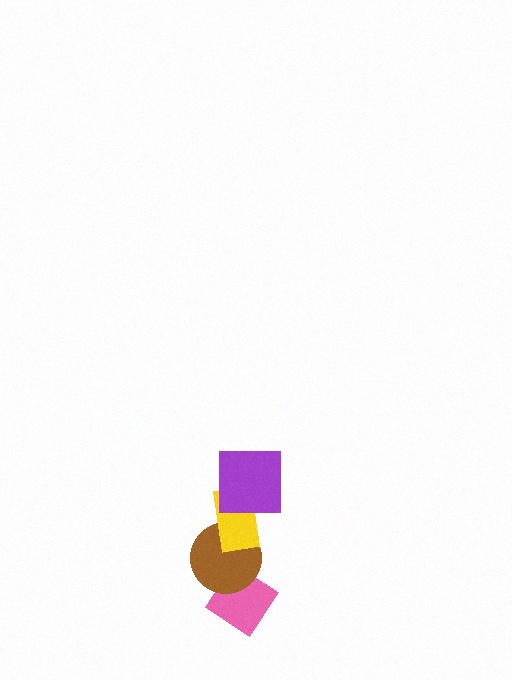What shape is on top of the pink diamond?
The brown circle is on top of the pink diamond.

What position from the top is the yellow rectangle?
The yellow rectangle is 2nd from the top.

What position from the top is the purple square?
The purple square is 1st from the top.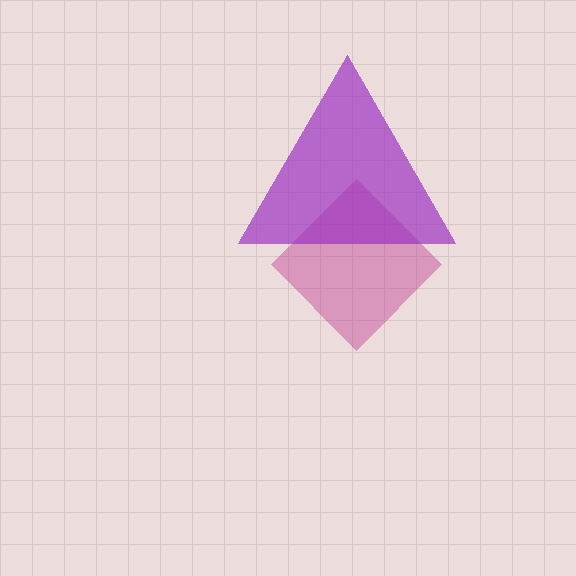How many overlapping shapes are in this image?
There are 2 overlapping shapes in the image.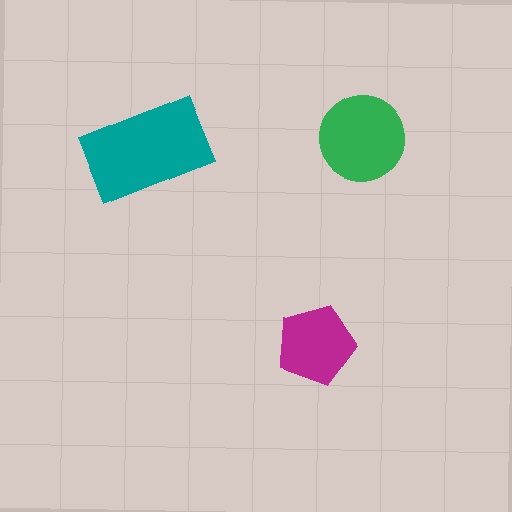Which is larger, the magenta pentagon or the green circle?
The green circle.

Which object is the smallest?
The magenta pentagon.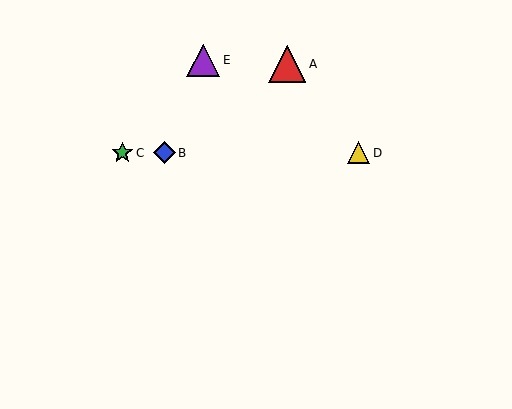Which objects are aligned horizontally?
Objects B, C, D are aligned horizontally.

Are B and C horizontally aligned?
Yes, both are at y≈153.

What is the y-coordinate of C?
Object C is at y≈153.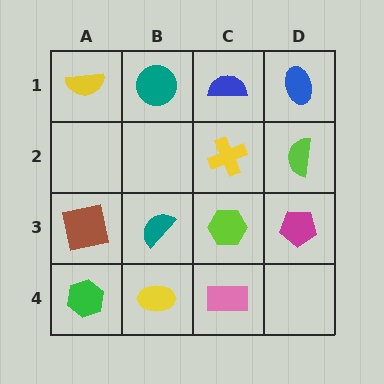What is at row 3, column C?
A lime hexagon.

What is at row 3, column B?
A teal semicircle.